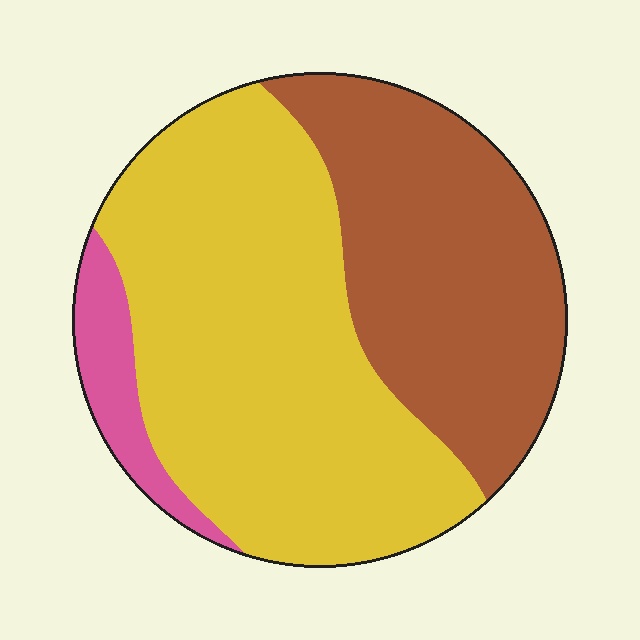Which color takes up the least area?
Pink, at roughly 10%.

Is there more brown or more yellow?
Yellow.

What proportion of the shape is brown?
Brown takes up about three eighths (3/8) of the shape.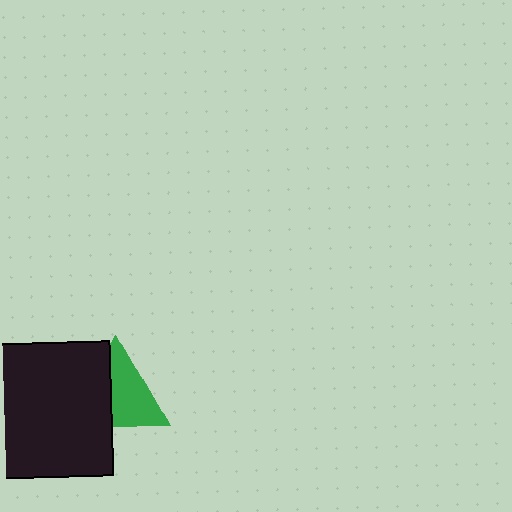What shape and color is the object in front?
The object in front is a black square.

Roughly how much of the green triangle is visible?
About half of it is visible (roughly 60%).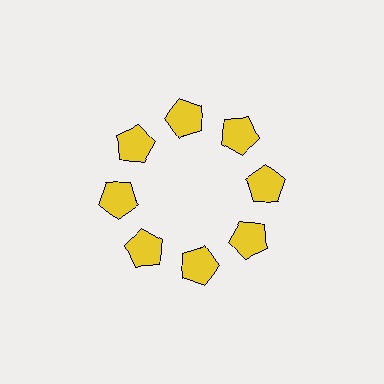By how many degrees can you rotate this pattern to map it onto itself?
The pattern maps onto itself every 45 degrees of rotation.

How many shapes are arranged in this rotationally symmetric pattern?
There are 8 shapes, arranged in 8 groups of 1.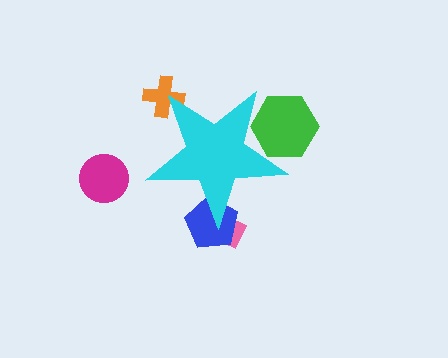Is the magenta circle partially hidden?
No, the magenta circle is fully visible.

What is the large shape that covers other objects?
A cyan star.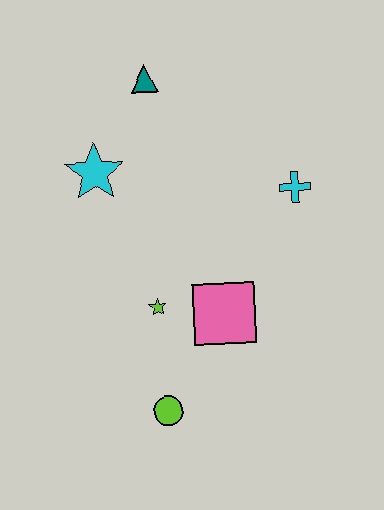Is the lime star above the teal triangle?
No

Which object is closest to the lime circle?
The lime star is closest to the lime circle.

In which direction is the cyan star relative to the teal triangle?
The cyan star is below the teal triangle.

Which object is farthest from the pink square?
The teal triangle is farthest from the pink square.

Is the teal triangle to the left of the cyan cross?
Yes